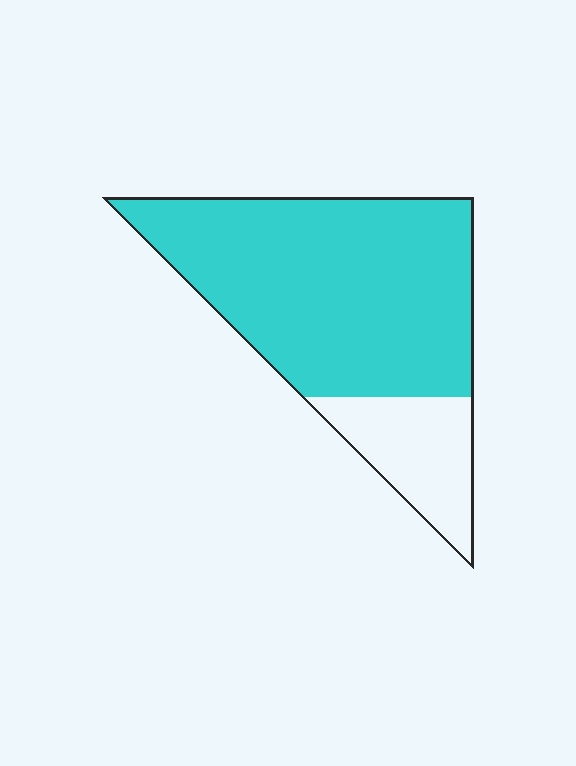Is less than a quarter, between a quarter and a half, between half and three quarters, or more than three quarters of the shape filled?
More than three quarters.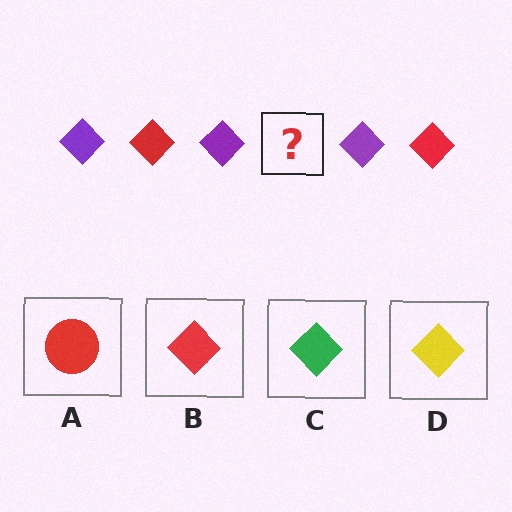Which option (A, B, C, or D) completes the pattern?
B.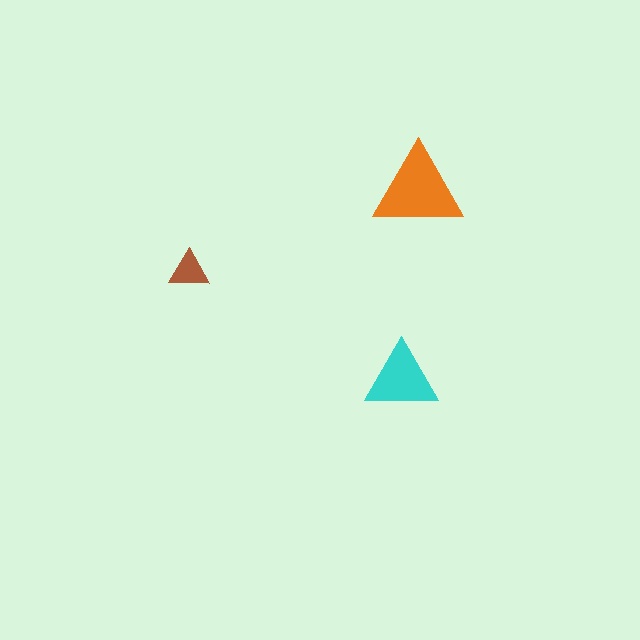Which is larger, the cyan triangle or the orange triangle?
The orange one.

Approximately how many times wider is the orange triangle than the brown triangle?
About 2 times wider.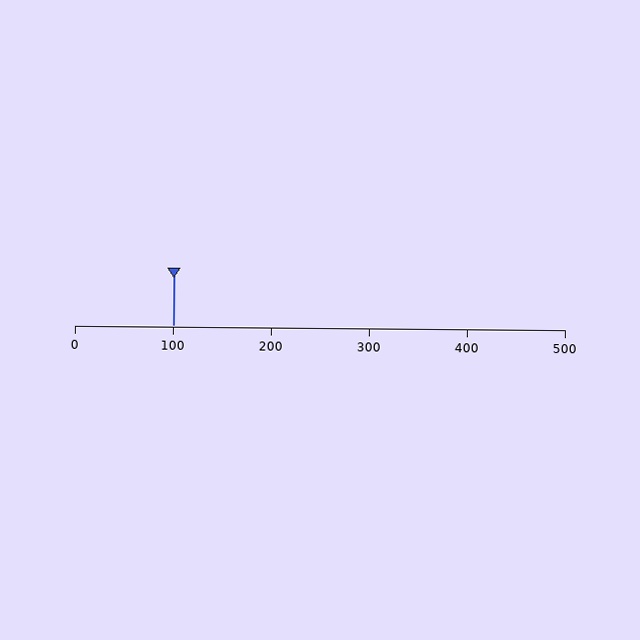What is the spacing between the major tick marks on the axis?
The major ticks are spaced 100 apart.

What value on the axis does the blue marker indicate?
The marker indicates approximately 100.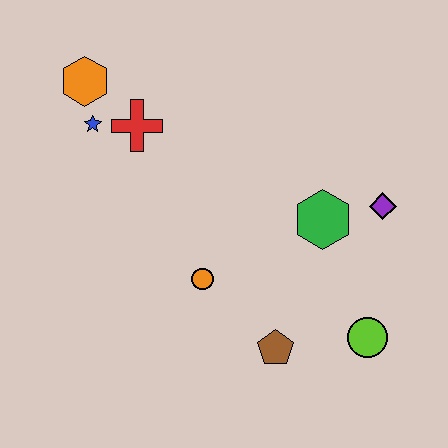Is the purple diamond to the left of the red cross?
No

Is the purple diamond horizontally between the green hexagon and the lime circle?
No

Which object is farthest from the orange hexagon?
The lime circle is farthest from the orange hexagon.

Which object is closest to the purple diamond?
The green hexagon is closest to the purple diamond.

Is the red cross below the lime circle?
No